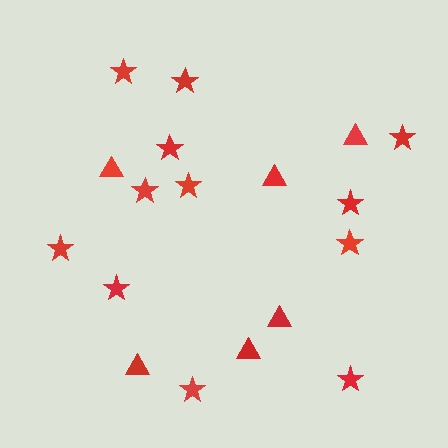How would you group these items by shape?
There are 2 groups: one group of triangles (6) and one group of stars (12).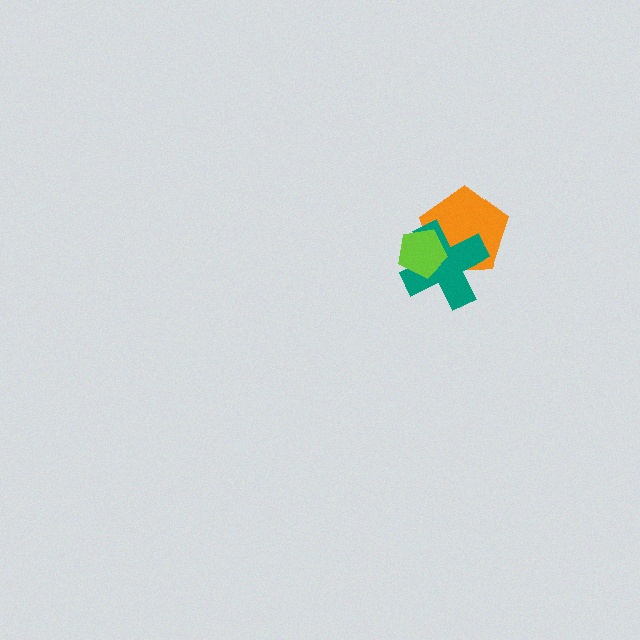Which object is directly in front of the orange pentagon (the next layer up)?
The teal cross is directly in front of the orange pentagon.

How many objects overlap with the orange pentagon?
2 objects overlap with the orange pentagon.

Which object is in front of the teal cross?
The lime pentagon is in front of the teal cross.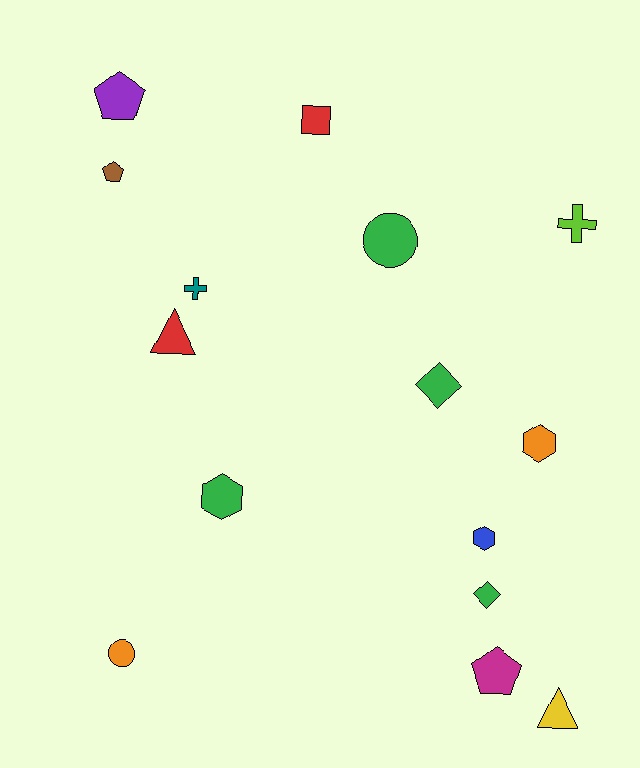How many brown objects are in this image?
There is 1 brown object.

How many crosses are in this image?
There are 2 crosses.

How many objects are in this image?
There are 15 objects.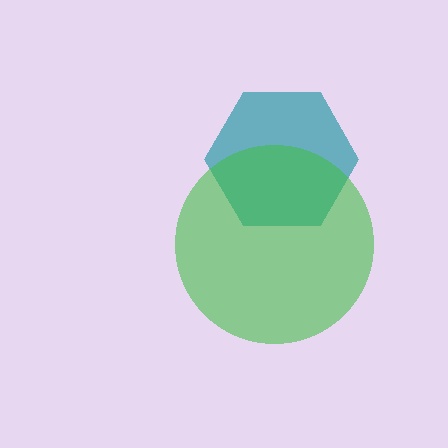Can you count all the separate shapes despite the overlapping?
Yes, there are 2 separate shapes.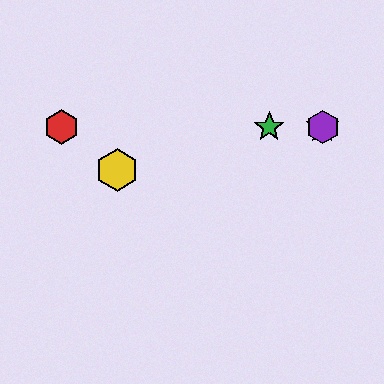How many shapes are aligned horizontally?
4 shapes (the red hexagon, the blue star, the green star, the purple hexagon) are aligned horizontally.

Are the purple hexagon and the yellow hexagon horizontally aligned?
No, the purple hexagon is at y≈127 and the yellow hexagon is at y≈170.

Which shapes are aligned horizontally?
The red hexagon, the blue star, the green star, the purple hexagon are aligned horizontally.